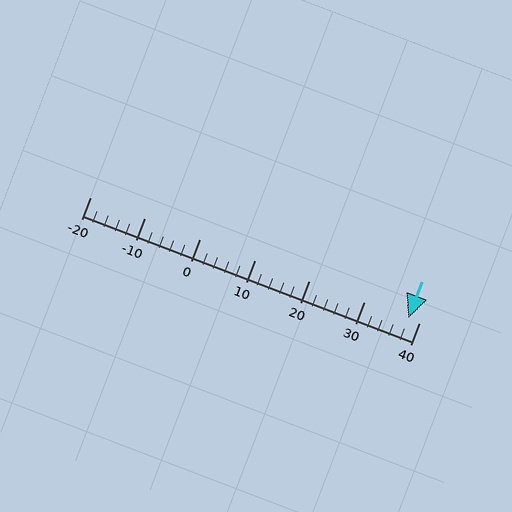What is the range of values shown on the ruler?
The ruler shows values from -20 to 40.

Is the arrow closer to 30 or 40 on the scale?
The arrow is closer to 40.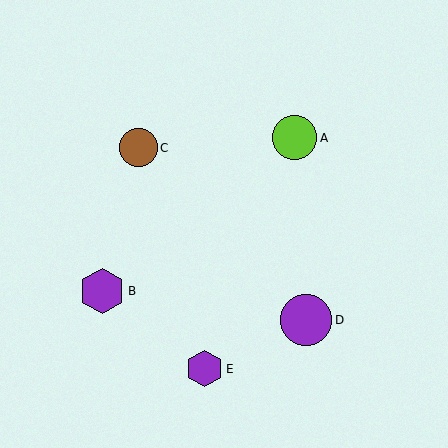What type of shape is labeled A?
Shape A is a lime circle.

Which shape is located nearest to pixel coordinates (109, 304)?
The purple hexagon (labeled B) at (102, 291) is nearest to that location.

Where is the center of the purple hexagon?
The center of the purple hexagon is at (204, 369).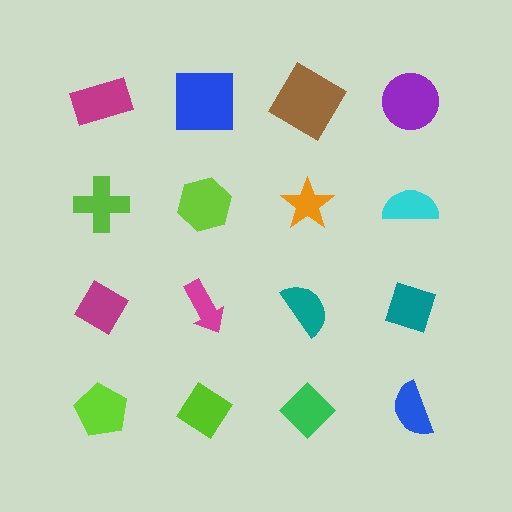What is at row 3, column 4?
A teal diamond.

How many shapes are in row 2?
4 shapes.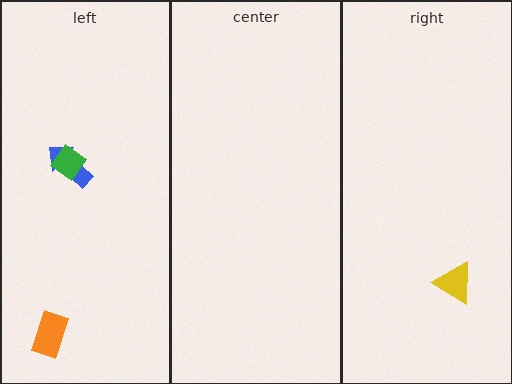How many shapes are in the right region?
1.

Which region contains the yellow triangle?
The right region.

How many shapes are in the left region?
3.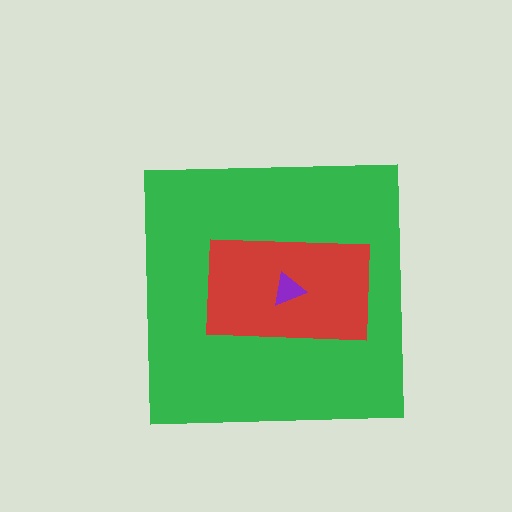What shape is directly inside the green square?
The red rectangle.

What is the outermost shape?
The green square.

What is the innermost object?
The purple triangle.